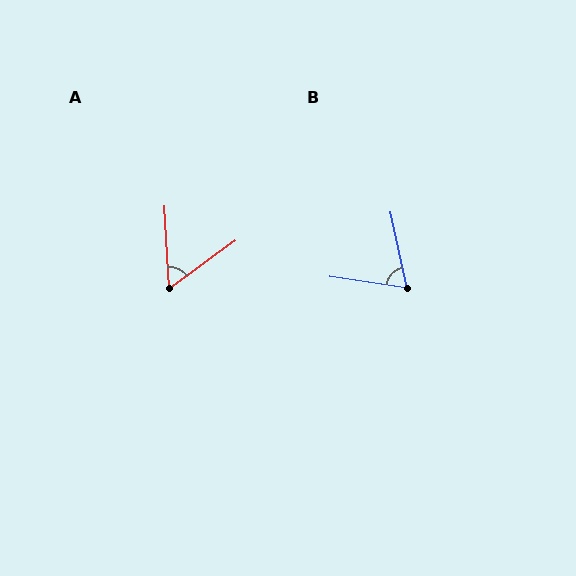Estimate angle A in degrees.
Approximately 57 degrees.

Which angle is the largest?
B, at approximately 69 degrees.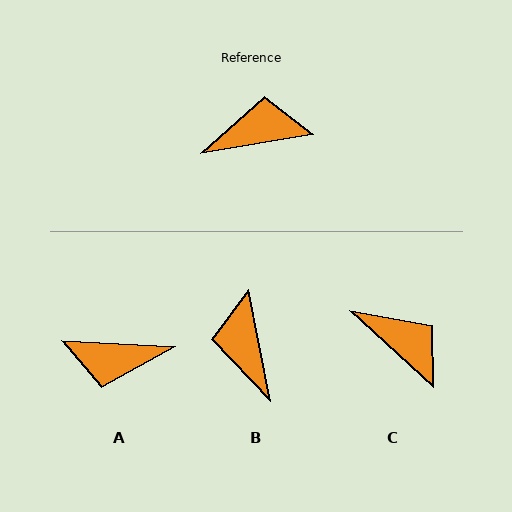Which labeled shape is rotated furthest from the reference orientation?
A, about 168 degrees away.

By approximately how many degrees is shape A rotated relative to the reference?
Approximately 168 degrees counter-clockwise.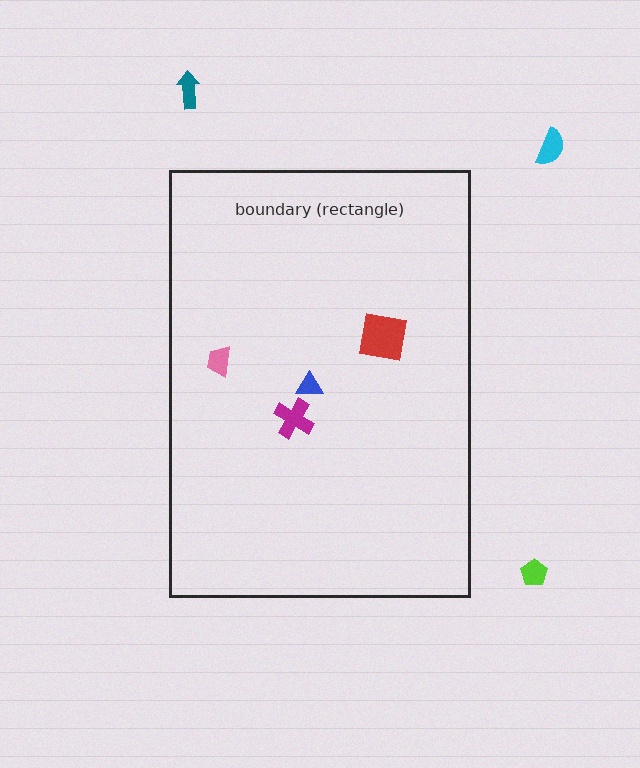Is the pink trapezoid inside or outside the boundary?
Inside.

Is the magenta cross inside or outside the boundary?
Inside.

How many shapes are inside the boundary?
4 inside, 3 outside.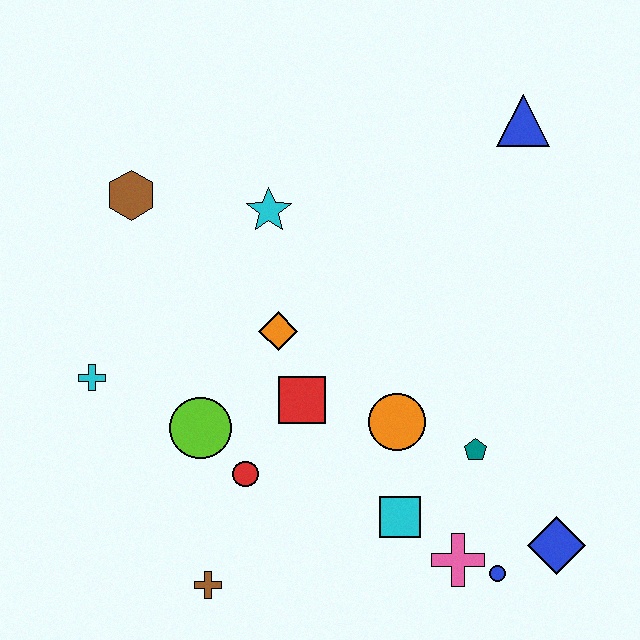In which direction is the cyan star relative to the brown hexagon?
The cyan star is to the right of the brown hexagon.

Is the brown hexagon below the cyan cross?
No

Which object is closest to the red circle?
The lime circle is closest to the red circle.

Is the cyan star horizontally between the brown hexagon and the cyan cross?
No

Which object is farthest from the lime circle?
The blue triangle is farthest from the lime circle.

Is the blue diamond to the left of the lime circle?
No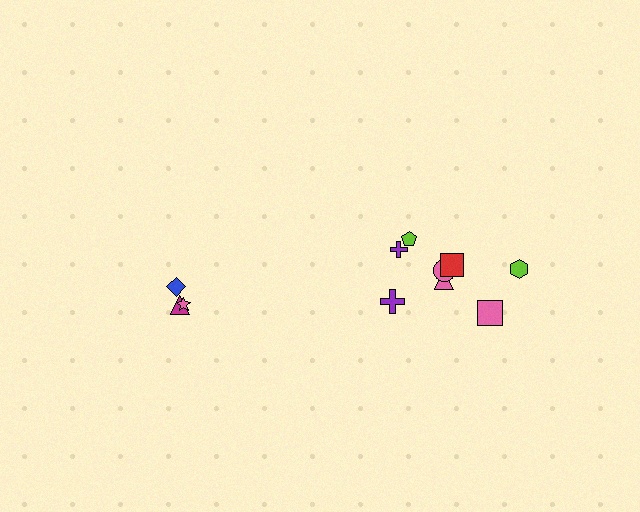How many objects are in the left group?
There are 3 objects.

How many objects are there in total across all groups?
There are 11 objects.